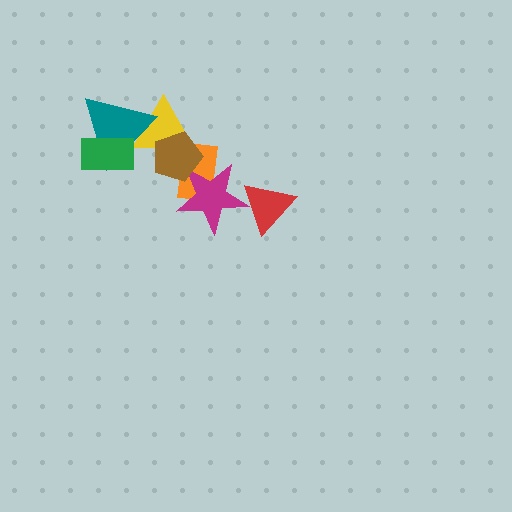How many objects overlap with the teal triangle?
2 objects overlap with the teal triangle.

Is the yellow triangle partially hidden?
Yes, it is partially covered by another shape.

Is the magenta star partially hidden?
Yes, it is partially covered by another shape.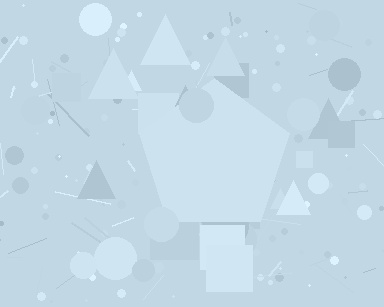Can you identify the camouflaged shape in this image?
The camouflaged shape is a pentagon.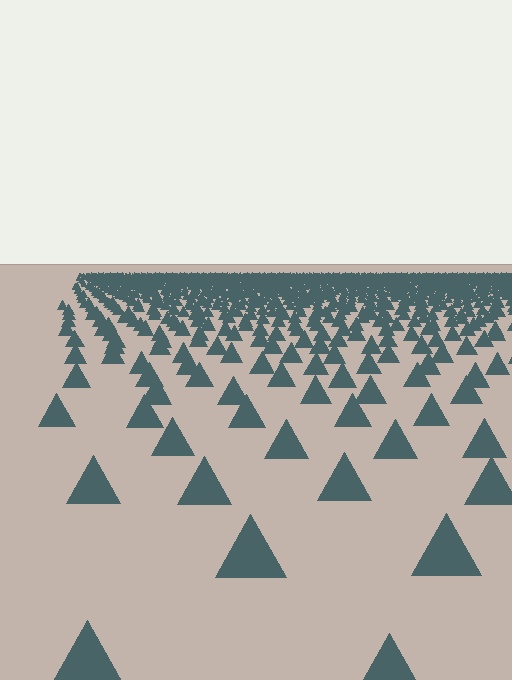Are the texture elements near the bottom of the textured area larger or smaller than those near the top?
Larger. Near the bottom, elements are closer to the viewer and appear at a bigger on-screen size.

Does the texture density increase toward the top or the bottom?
Density increases toward the top.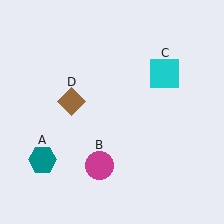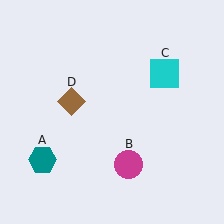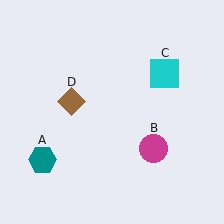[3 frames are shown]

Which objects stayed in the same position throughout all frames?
Teal hexagon (object A) and cyan square (object C) and brown diamond (object D) remained stationary.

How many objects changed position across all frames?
1 object changed position: magenta circle (object B).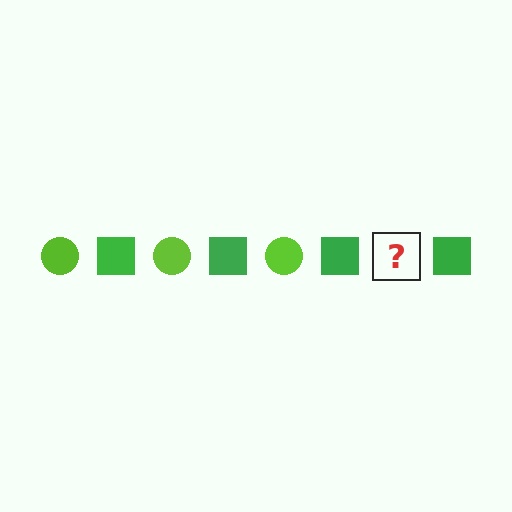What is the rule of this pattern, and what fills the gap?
The rule is that the pattern alternates between lime circle and green square. The gap should be filled with a lime circle.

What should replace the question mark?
The question mark should be replaced with a lime circle.